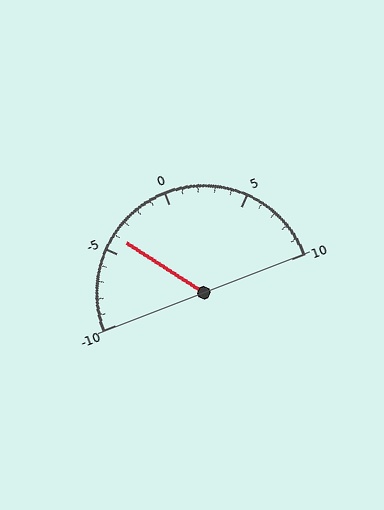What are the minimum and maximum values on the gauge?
The gauge ranges from -10 to 10.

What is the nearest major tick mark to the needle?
The nearest major tick mark is -5.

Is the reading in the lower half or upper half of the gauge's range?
The reading is in the lower half of the range (-10 to 10).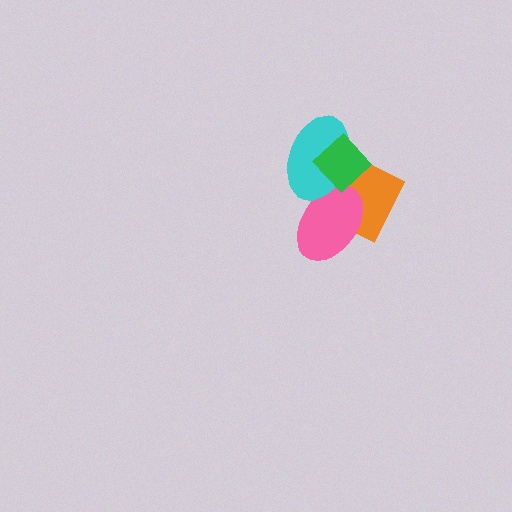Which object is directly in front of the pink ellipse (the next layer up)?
The cyan ellipse is directly in front of the pink ellipse.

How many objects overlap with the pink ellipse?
3 objects overlap with the pink ellipse.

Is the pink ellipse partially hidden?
Yes, it is partially covered by another shape.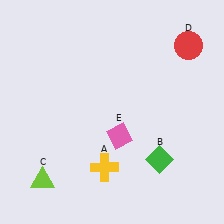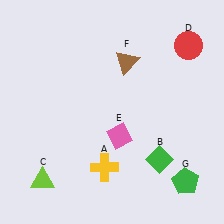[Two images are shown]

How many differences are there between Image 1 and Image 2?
There are 2 differences between the two images.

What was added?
A brown triangle (F), a green pentagon (G) were added in Image 2.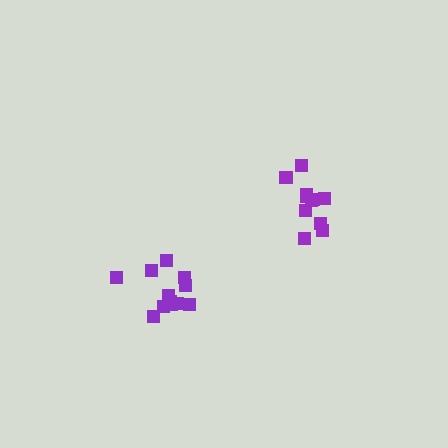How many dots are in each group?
Group 1: 12 dots, Group 2: 11 dots (23 total).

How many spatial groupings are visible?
There are 2 spatial groupings.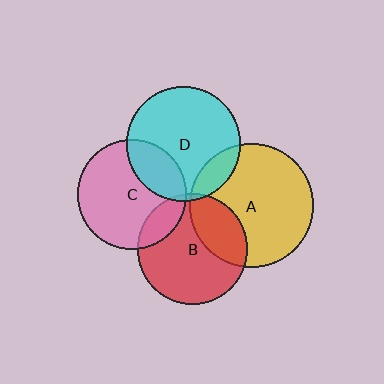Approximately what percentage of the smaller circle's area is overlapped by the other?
Approximately 15%.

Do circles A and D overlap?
Yes.